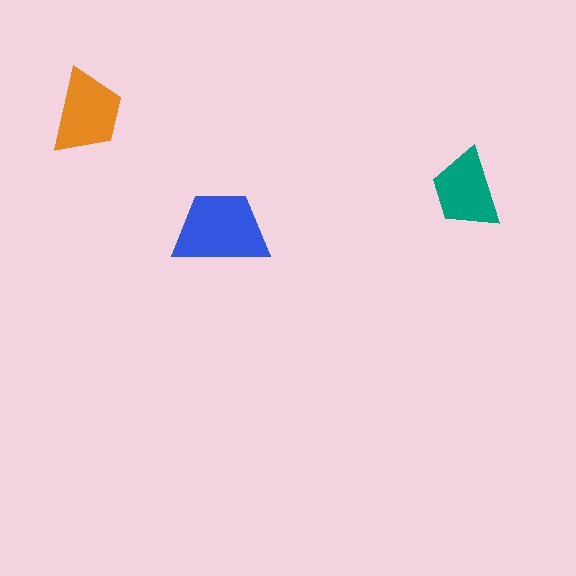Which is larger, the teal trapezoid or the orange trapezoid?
The orange one.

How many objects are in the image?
There are 3 objects in the image.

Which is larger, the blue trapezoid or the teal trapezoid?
The blue one.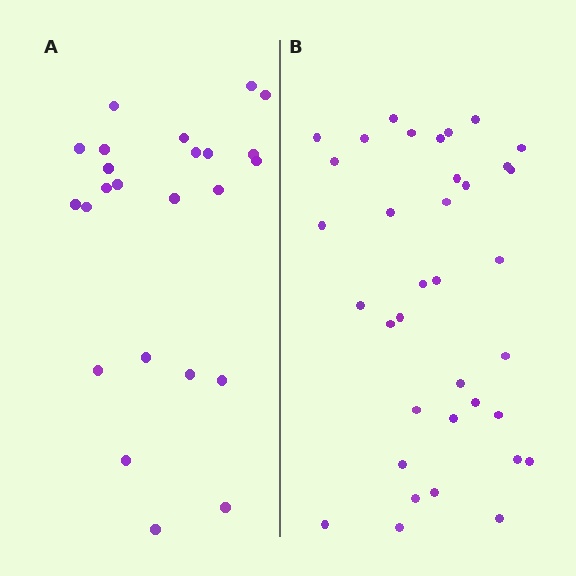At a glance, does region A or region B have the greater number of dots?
Region B (the right region) has more dots.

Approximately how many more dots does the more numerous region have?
Region B has roughly 12 or so more dots than region A.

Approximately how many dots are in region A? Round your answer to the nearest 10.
About 20 dots. (The exact count is 24, which rounds to 20.)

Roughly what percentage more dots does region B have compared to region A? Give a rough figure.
About 50% more.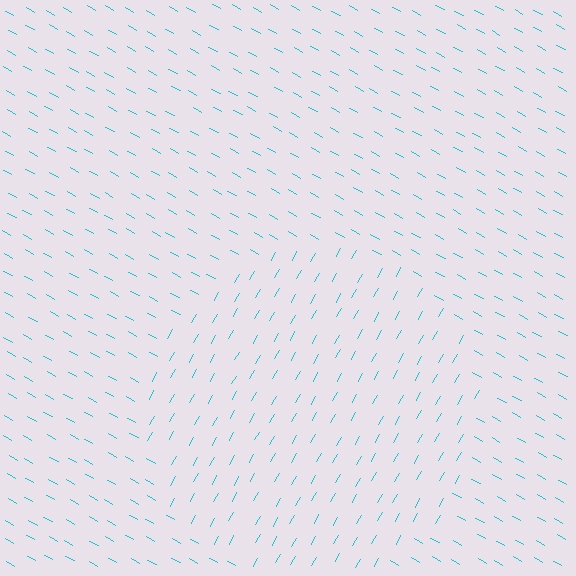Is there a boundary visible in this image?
Yes, there is a texture boundary formed by a change in line orientation.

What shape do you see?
I see a circle.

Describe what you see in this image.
The image is filled with small cyan line segments. A circle region in the image has lines oriented differently from the surrounding lines, creating a visible texture boundary.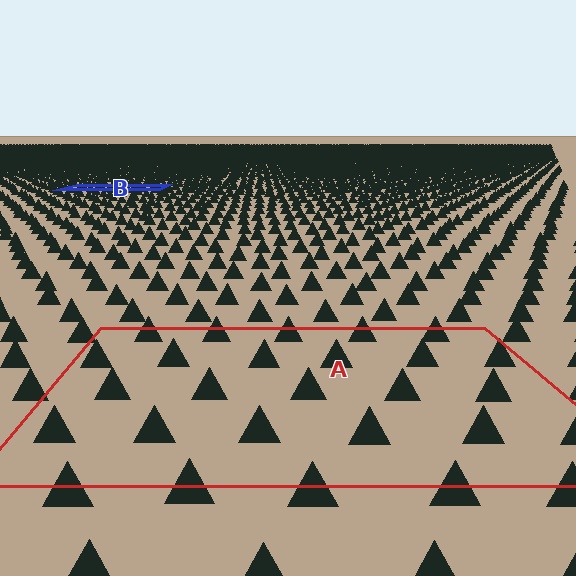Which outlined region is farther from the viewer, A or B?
Region B is farther from the viewer — the texture elements inside it appear smaller and more densely packed.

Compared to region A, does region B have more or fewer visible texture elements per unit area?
Region B has more texture elements per unit area — they are packed more densely because it is farther away.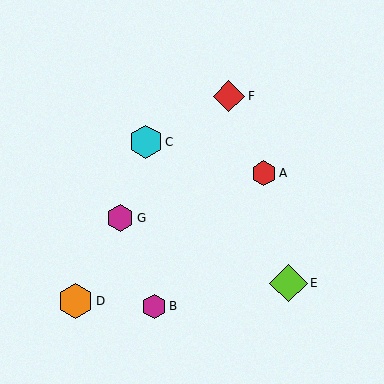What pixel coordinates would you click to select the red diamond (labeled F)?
Click at (229, 96) to select the red diamond F.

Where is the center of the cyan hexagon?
The center of the cyan hexagon is at (146, 142).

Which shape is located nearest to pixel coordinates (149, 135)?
The cyan hexagon (labeled C) at (146, 142) is nearest to that location.